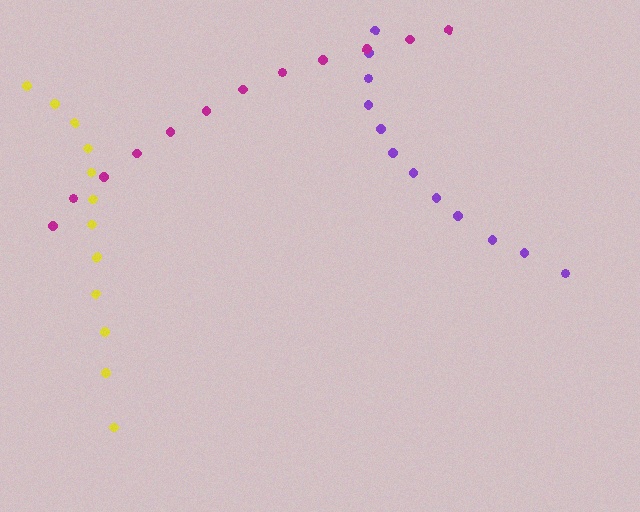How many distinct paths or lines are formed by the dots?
There are 3 distinct paths.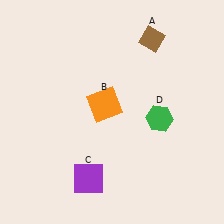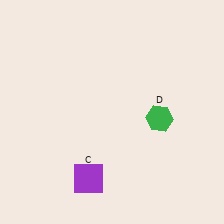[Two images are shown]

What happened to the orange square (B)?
The orange square (B) was removed in Image 2. It was in the top-left area of Image 1.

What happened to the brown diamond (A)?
The brown diamond (A) was removed in Image 2. It was in the top-right area of Image 1.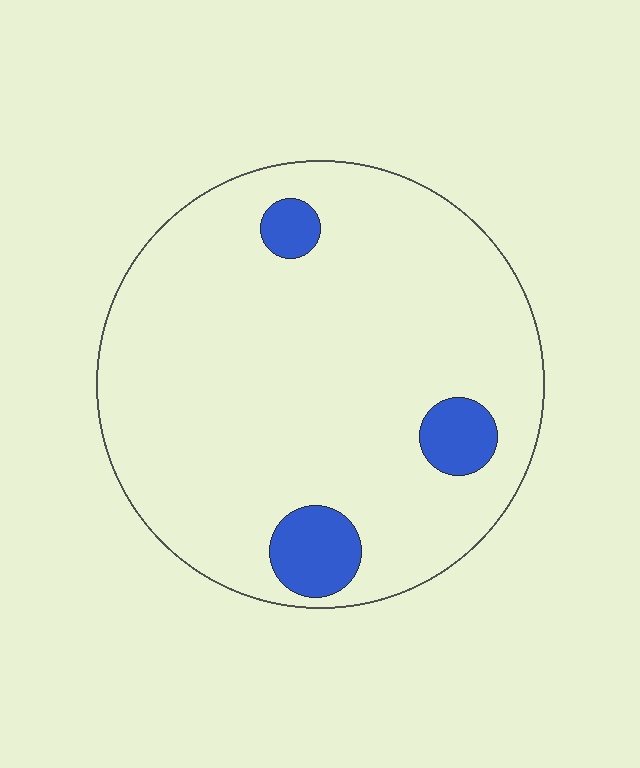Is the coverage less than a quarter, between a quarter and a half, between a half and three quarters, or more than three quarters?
Less than a quarter.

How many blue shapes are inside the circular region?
3.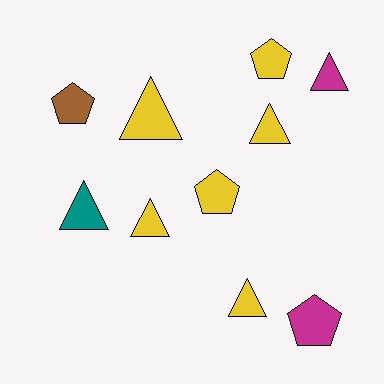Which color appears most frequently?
Yellow, with 6 objects.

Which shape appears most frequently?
Triangle, with 6 objects.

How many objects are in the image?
There are 10 objects.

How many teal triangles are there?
There is 1 teal triangle.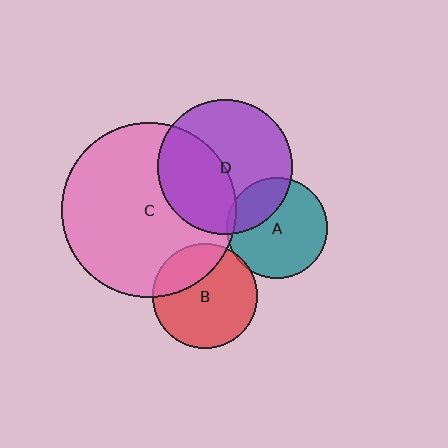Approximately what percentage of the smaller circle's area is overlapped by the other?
Approximately 5%.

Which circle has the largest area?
Circle C (pink).